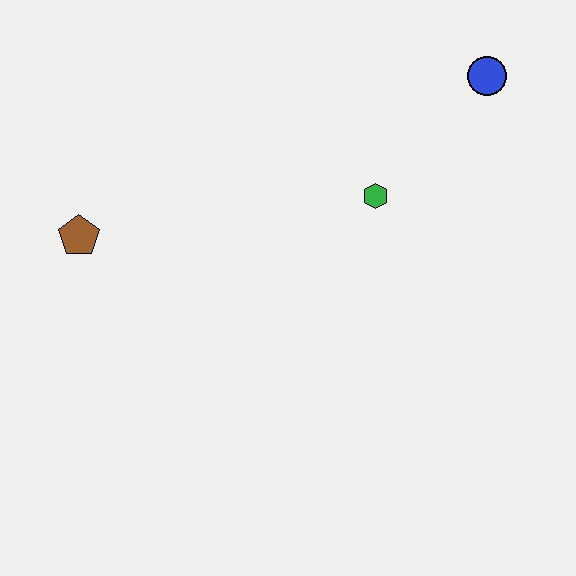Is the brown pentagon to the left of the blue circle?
Yes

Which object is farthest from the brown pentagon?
The blue circle is farthest from the brown pentagon.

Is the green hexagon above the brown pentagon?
Yes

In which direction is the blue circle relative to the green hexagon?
The blue circle is above the green hexagon.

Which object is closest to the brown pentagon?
The green hexagon is closest to the brown pentagon.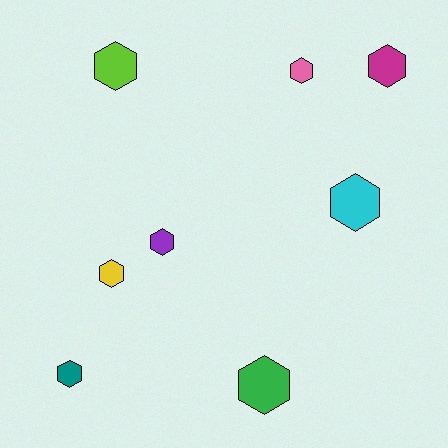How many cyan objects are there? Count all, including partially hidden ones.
There is 1 cyan object.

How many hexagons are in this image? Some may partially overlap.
There are 8 hexagons.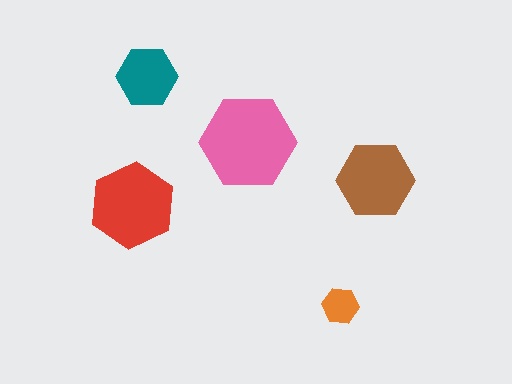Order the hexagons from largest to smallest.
the pink one, the red one, the brown one, the teal one, the orange one.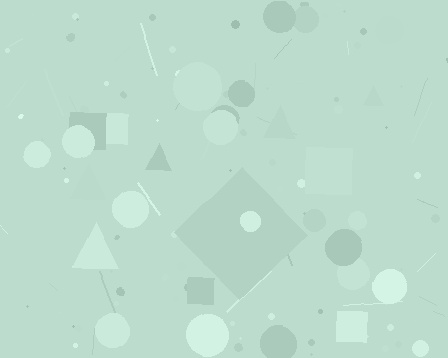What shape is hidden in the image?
A diamond is hidden in the image.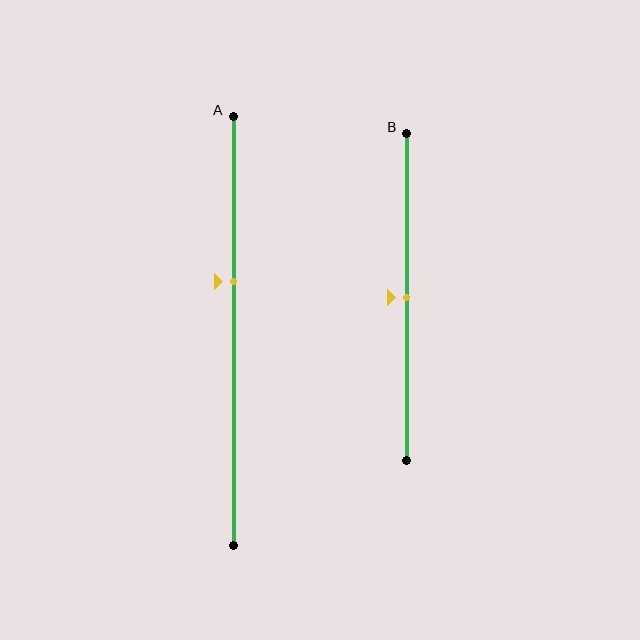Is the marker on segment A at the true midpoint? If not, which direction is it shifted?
No, the marker on segment A is shifted upward by about 12% of the segment length.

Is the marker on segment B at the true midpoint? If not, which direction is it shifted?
Yes, the marker on segment B is at the true midpoint.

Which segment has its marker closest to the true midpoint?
Segment B has its marker closest to the true midpoint.